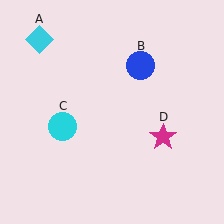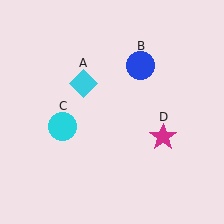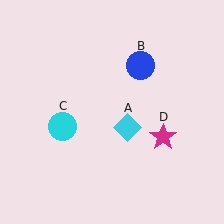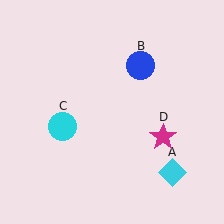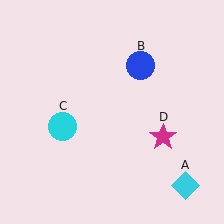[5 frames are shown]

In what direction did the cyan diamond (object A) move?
The cyan diamond (object A) moved down and to the right.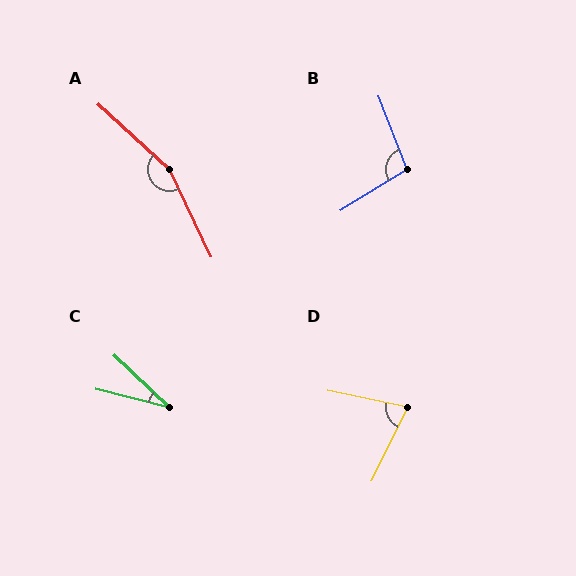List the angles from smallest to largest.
C (30°), D (76°), B (101°), A (158°).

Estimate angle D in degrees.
Approximately 76 degrees.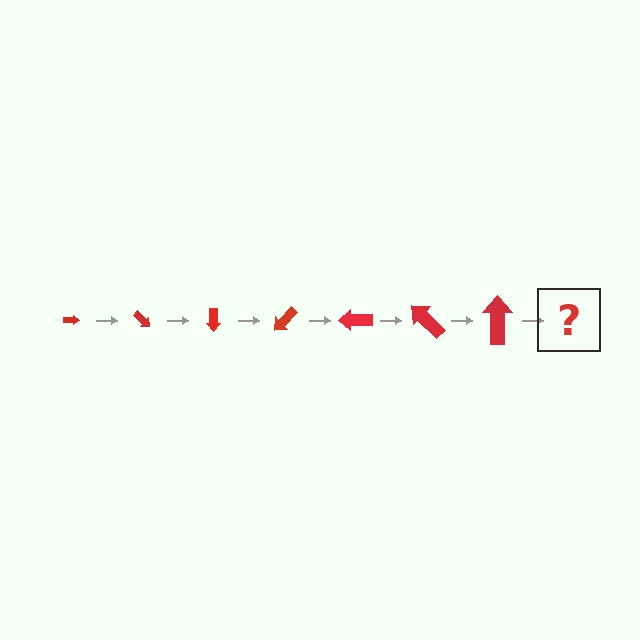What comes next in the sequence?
The next element should be an arrow, larger than the previous one and rotated 315 degrees from the start.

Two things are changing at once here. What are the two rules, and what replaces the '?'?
The two rules are that the arrow grows larger each step and it rotates 45 degrees each step. The '?' should be an arrow, larger than the previous one and rotated 315 degrees from the start.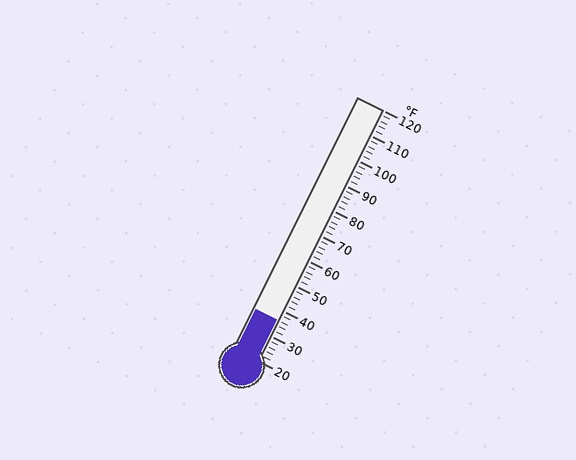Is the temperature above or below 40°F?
The temperature is below 40°F.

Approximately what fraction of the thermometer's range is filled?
The thermometer is filled to approximately 15% of its range.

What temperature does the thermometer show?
The thermometer shows approximately 36°F.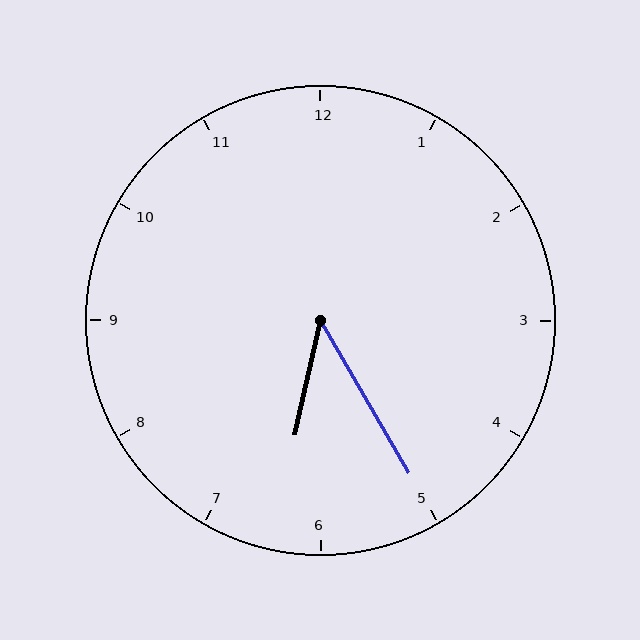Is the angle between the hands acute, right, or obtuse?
It is acute.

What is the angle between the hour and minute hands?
Approximately 42 degrees.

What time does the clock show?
6:25.